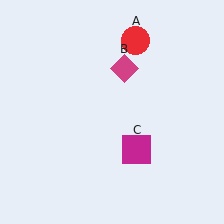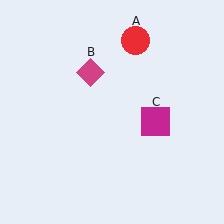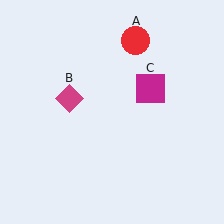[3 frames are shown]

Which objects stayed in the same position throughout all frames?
Red circle (object A) remained stationary.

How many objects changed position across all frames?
2 objects changed position: magenta diamond (object B), magenta square (object C).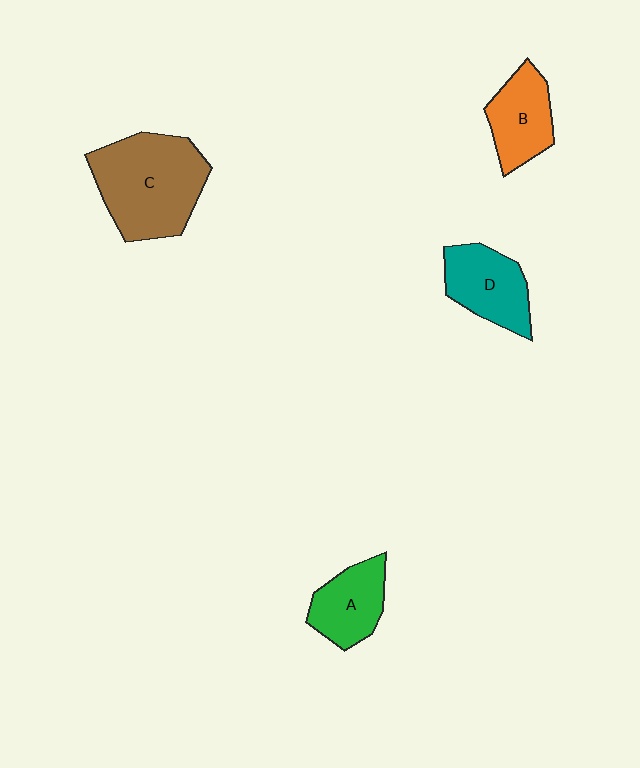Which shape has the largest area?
Shape C (brown).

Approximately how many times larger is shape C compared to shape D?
Approximately 1.7 times.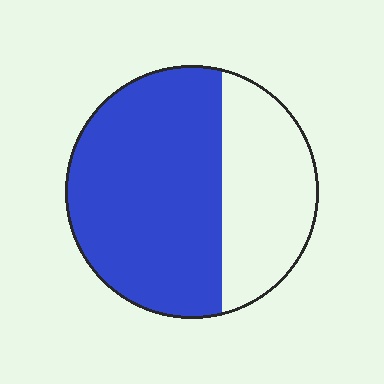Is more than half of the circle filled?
Yes.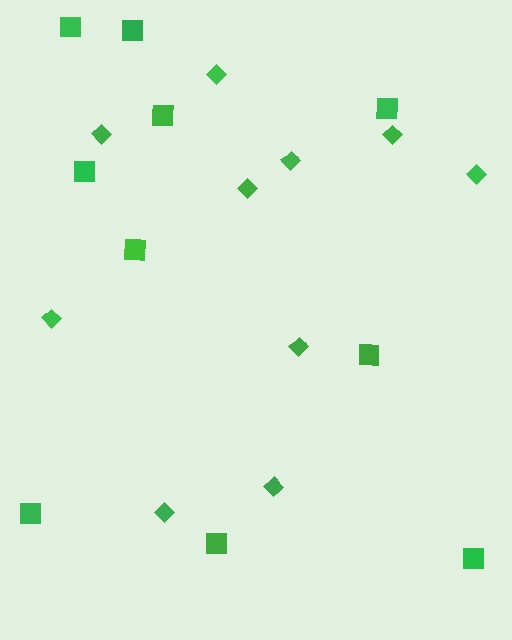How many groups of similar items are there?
There are 2 groups: one group of diamonds (10) and one group of squares (10).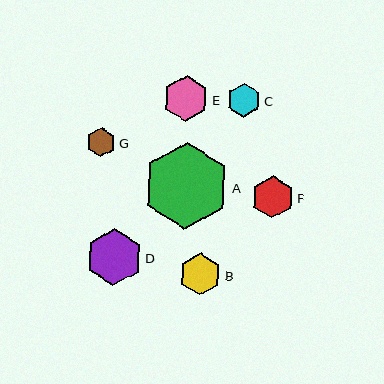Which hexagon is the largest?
Hexagon A is the largest with a size of approximately 87 pixels.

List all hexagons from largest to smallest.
From largest to smallest: A, D, E, F, B, C, G.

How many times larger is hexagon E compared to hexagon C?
Hexagon E is approximately 1.4 times the size of hexagon C.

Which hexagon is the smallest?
Hexagon G is the smallest with a size of approximately 30 pixels.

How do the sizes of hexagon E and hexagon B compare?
Hexagon E and hexagon B are approximately the same size.